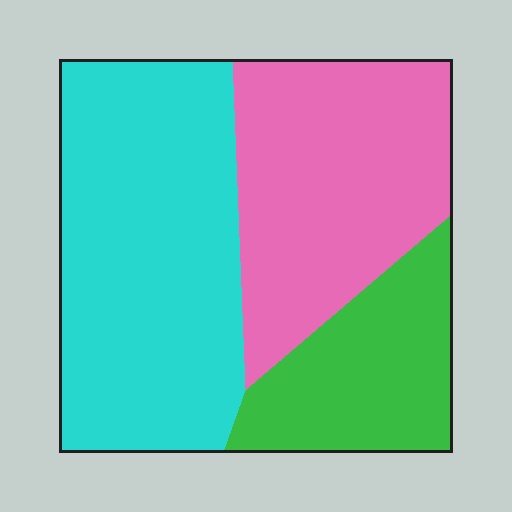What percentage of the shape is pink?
Pink covers about 35% of the shape.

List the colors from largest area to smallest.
From largest to smallest: cyan, pink, green.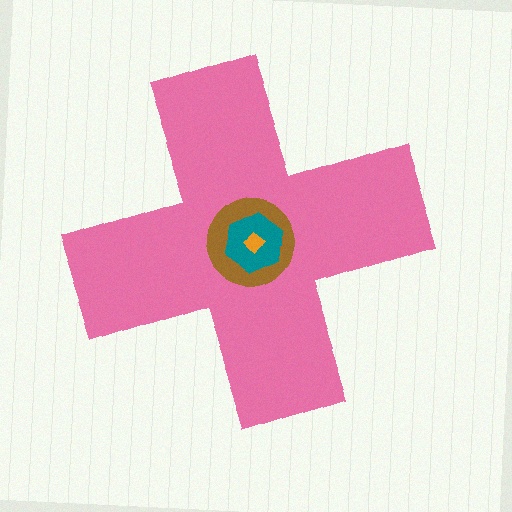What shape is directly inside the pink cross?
The brown circle.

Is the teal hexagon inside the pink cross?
Yes.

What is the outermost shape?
The pink cross.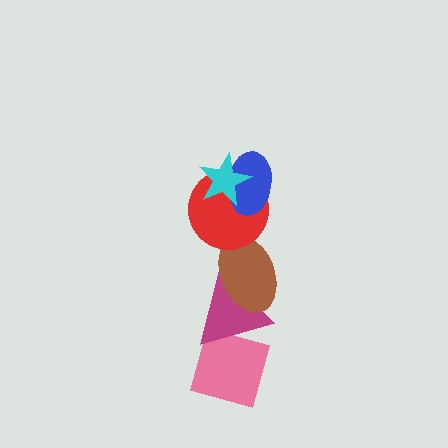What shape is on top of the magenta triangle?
The brown ellipse is on top of the magenta triangle.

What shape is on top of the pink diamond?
The magenta triangle is on top of the pink diamond.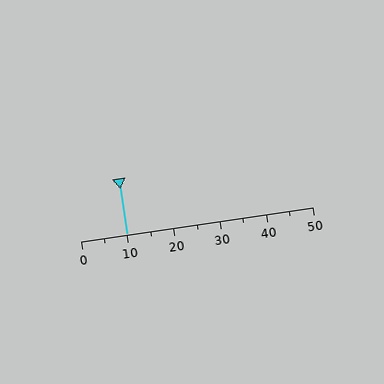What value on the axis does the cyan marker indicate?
The marker indicates approximately 10.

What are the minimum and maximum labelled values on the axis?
The axis runs from 0 to 50.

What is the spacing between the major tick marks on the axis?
The major ticks are spaced 10 apart.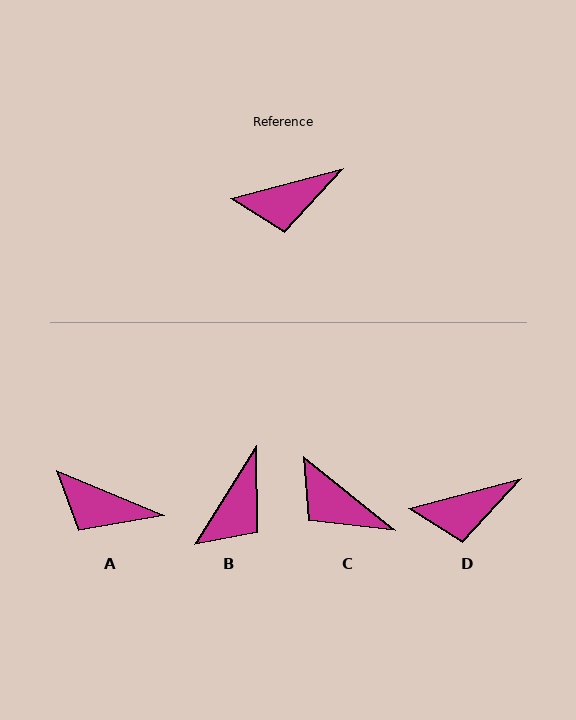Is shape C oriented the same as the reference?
No, it is off by about 53 degrees.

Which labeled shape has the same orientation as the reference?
D.